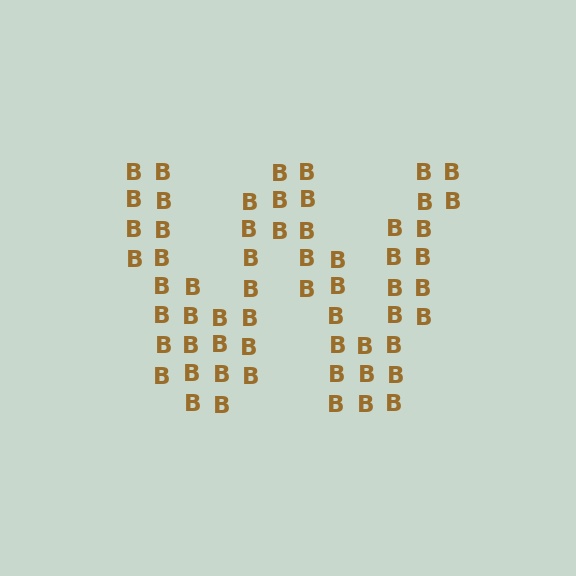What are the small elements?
The small elements are letter B's.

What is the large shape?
The large shape is the letter W.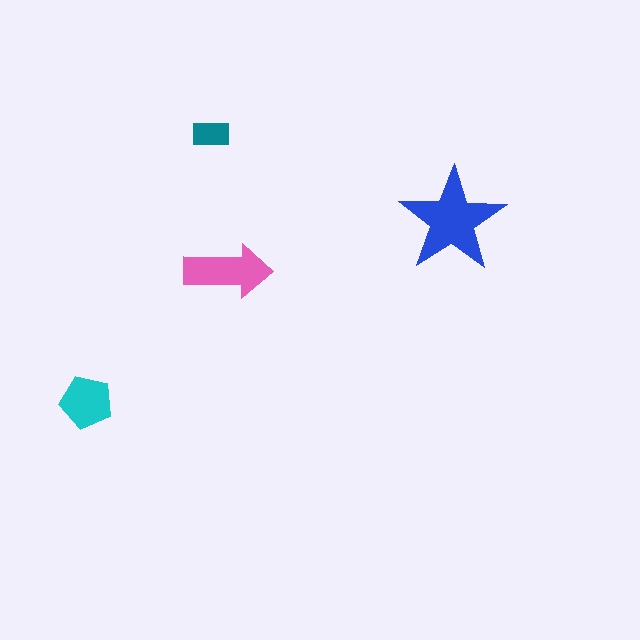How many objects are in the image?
There are 4 objects in the image.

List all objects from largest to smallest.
The blue star, the pink arrow, the cyan pentagon, the teal rectangle.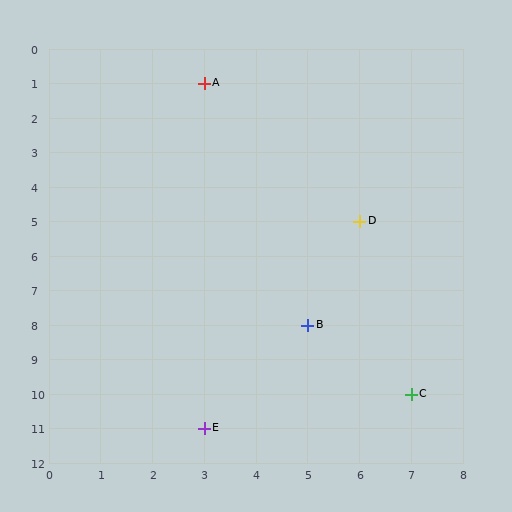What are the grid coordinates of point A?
Point A is at grid coordinates (3, 1).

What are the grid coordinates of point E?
Point E is at grid coordinates (3, 11).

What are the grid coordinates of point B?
Point B is at grid coordinates (5, 8).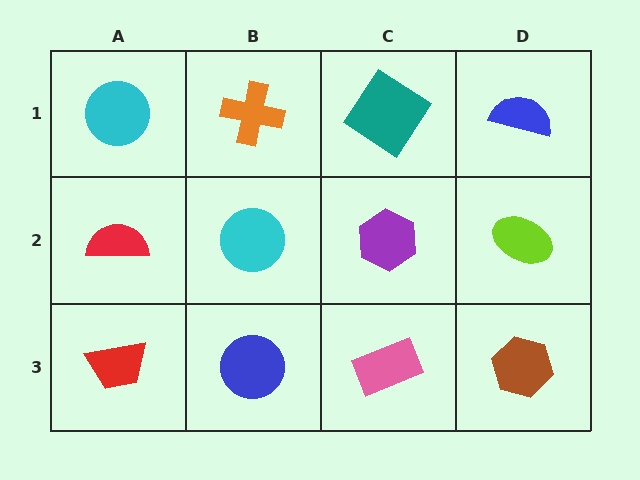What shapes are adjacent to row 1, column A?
A red semicircle (row 2, column A), an orange cross (row 1, column B).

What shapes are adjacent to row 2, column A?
A cyan circle (row 1, column A), a red trapezoid (row 3, column A), a cyan circle (row 2, column B).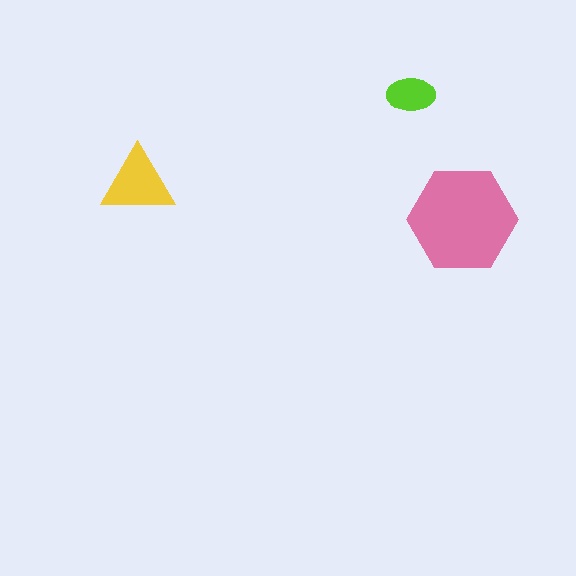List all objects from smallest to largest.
The lime ellipse, the yellow triangle, the pink hexagon.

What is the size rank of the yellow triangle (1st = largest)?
2nd.